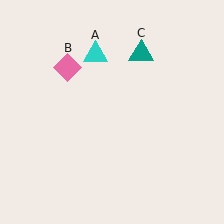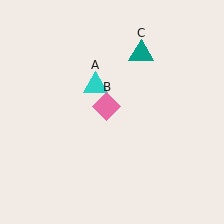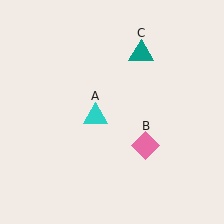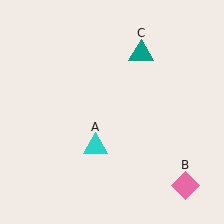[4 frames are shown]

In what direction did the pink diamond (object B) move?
The pink diamond (object B) moved down and to the right.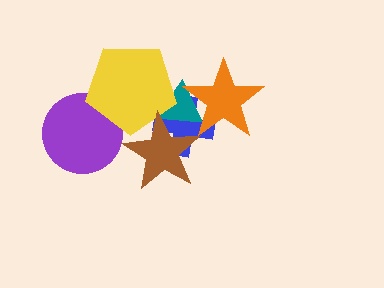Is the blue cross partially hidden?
Yes, it is partially covered by another shape.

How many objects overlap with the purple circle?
1 object overlaps with the purple circle.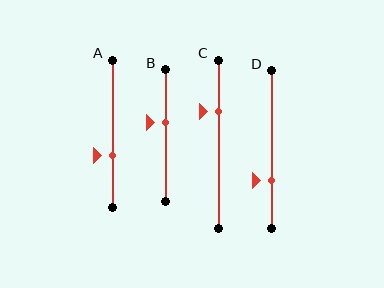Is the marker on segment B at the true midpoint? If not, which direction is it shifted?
No, the marker on segment B is shifted upward by about 10% of the segment length.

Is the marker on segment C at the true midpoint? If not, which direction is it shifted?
No, the marker on segment C is shifted upward by about 20% of the segment length.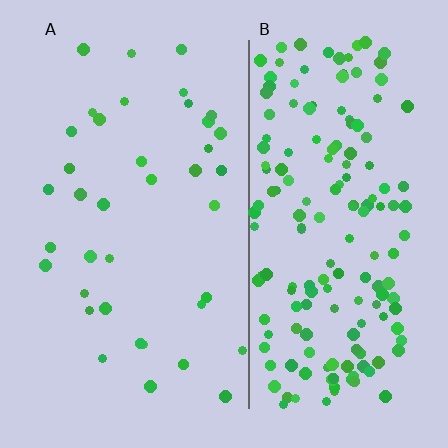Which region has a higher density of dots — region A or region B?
B (the right).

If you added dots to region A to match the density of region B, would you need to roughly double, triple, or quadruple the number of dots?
Approximately quadruple.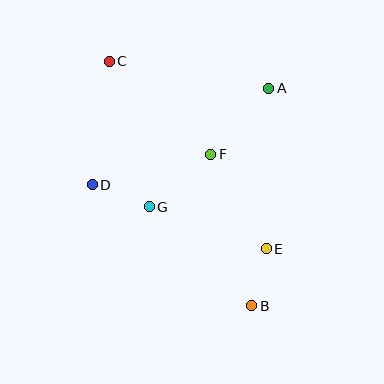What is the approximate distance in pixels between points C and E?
The distance between C and E is approximately 244 pixels.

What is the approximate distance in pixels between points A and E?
The distance between A and E is approximately 160 pixels.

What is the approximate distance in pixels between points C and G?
The distance between C and G is approximately 151 pixels.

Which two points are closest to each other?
Points B and E are closest to each other.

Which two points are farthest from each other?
Points B and C are farthest from each other.